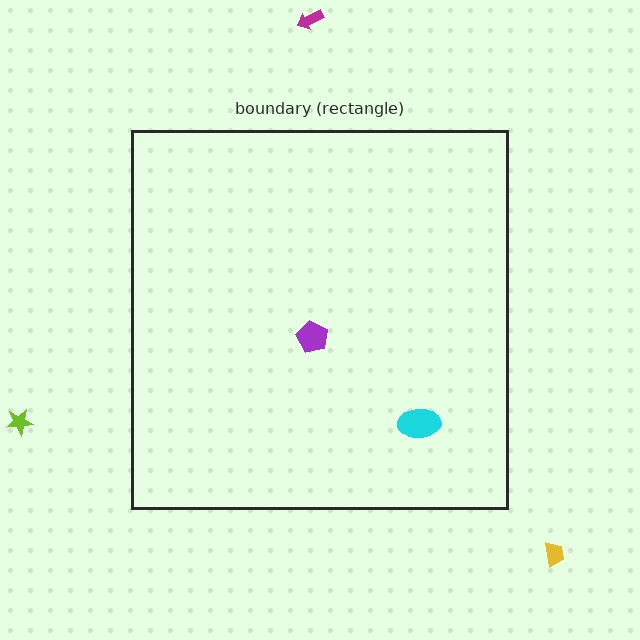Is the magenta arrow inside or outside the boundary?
Outside.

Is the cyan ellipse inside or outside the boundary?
Inside.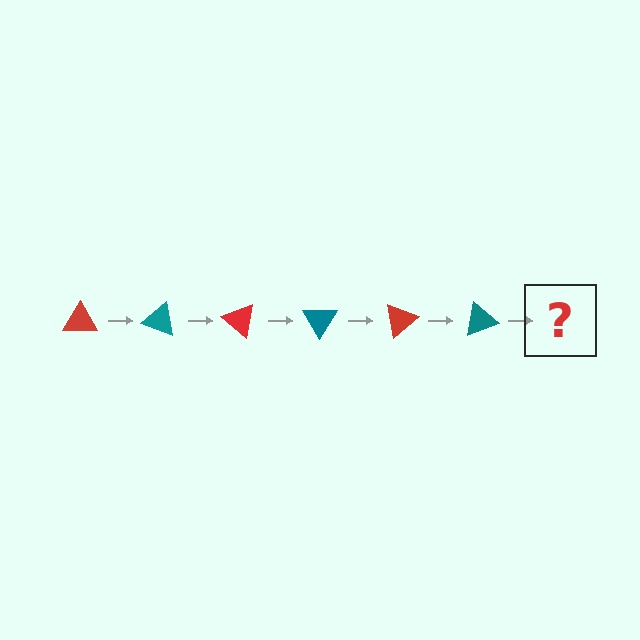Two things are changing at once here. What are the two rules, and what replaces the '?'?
The two rules are that it rotates 20 degrees each step and the color cycles through red and teal. The '?' should be a red triangle, rotated 120 degrees from the start.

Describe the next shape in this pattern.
It should be a red triangle, rotated 120 degrees from the start.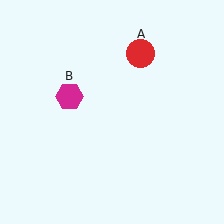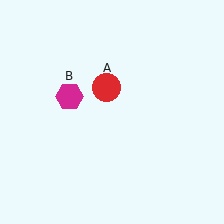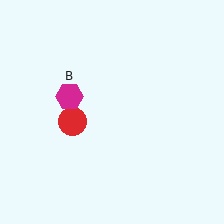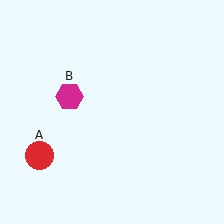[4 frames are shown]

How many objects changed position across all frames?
1 object changed position: red circle (object A).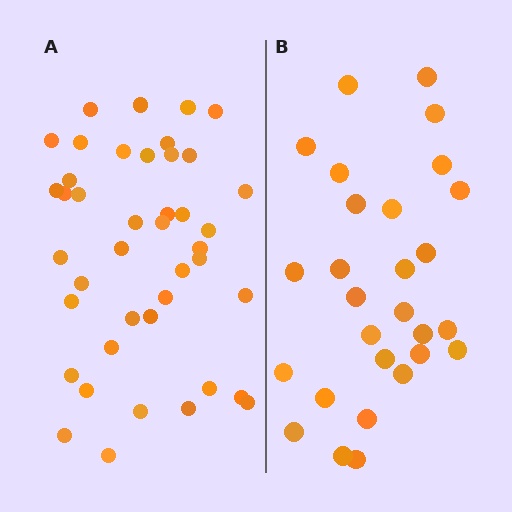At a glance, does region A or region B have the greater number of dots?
Region A (the left region) has more dots.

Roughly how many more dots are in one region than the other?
Region A has approximately 15 more dots than region B.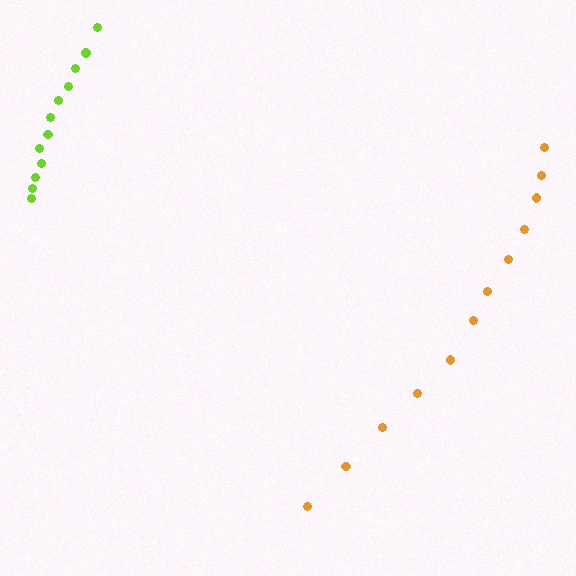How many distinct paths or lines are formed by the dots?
There are 2 distinct paths.